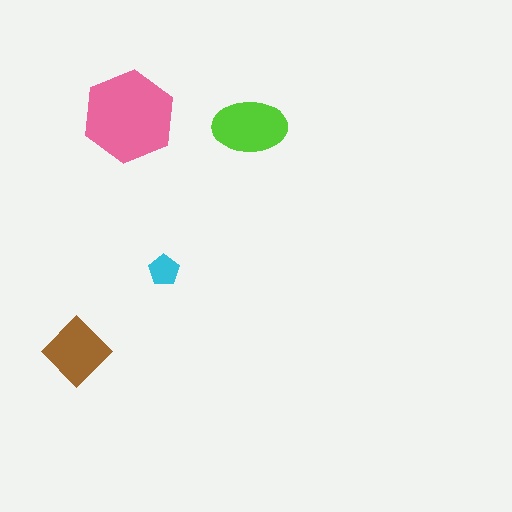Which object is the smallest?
The cyan pentagon.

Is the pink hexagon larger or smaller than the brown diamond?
Larger.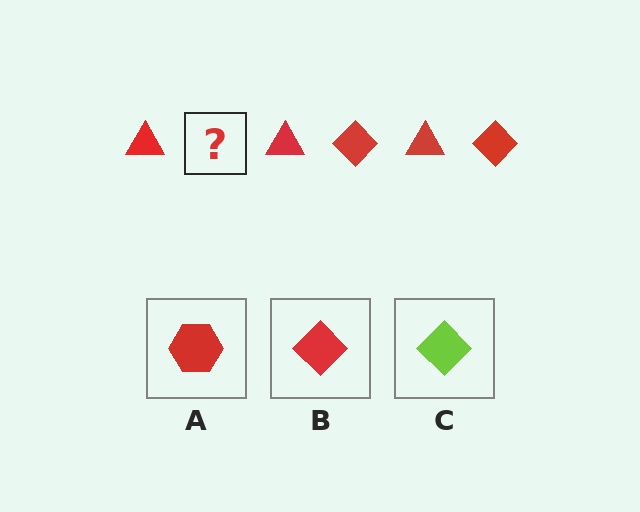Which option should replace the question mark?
Option B.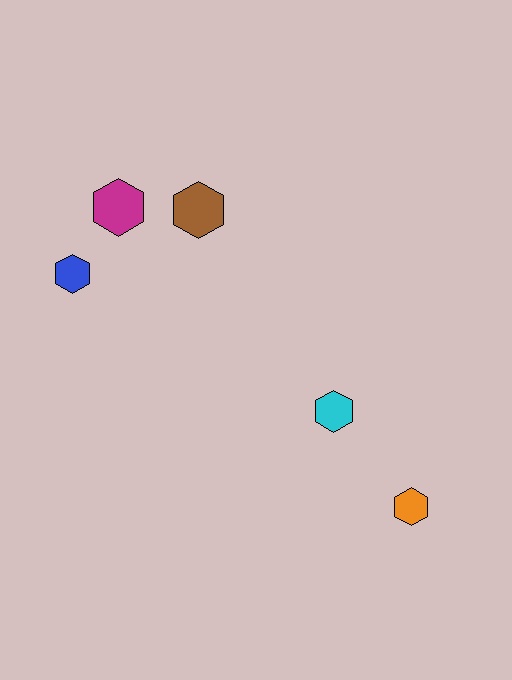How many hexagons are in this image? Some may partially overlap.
There are 5 hexagons.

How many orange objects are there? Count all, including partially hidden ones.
There is 1 orange object.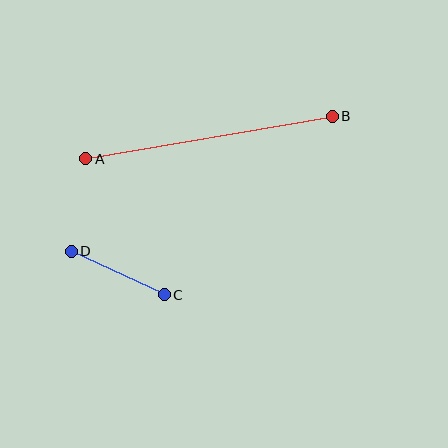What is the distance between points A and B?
The distance is approximately 250 pixels.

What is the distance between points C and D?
The distance is approximately 103 pixels.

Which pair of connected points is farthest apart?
Points A and B are farthest apart.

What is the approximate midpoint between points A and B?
The midpoint is at approximately (209, 138) pixels.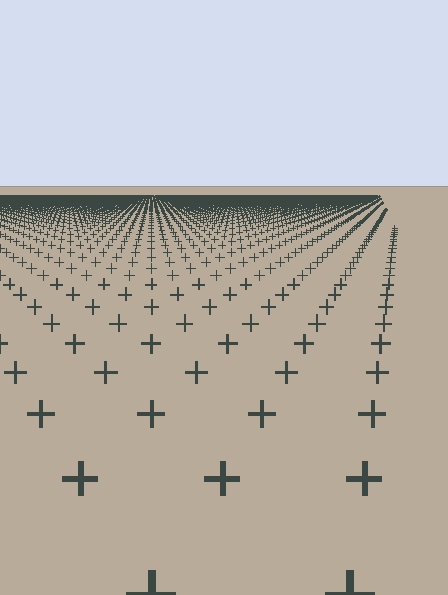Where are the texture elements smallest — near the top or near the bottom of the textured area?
Near the top.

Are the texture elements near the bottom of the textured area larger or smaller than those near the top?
Larger. Near the bottom, elements are closer to the viewer and appear at a bigger on-screen size.